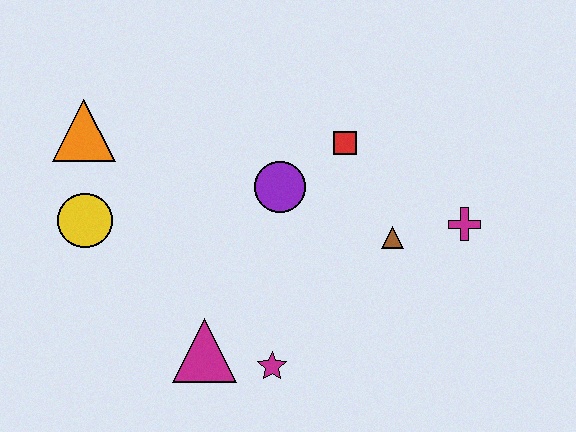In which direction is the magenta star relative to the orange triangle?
The magenta star is below the orange triangle.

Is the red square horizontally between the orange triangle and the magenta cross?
Yes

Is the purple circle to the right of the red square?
No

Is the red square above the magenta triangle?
Yes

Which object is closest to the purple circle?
The red square is closest to the purple circle.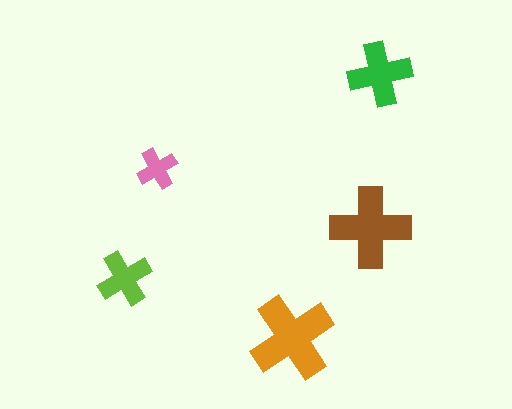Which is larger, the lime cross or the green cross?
The green one.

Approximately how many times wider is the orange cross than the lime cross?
About 1.5 times wider.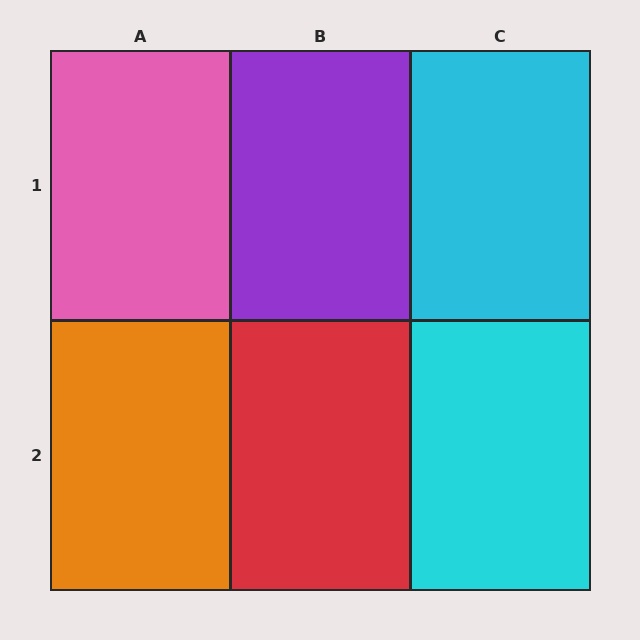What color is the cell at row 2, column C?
Cyan.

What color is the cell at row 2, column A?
Orange.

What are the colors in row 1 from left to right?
Pink, purple, cyan.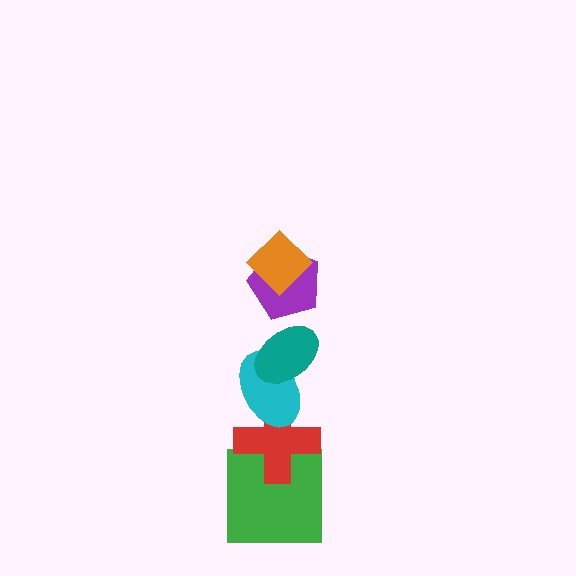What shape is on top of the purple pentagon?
The orange diamond is on top of the purple pentagon.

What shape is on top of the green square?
The red cross is on top of the green square.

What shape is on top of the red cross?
The cyan ellipse is on top of the red cross.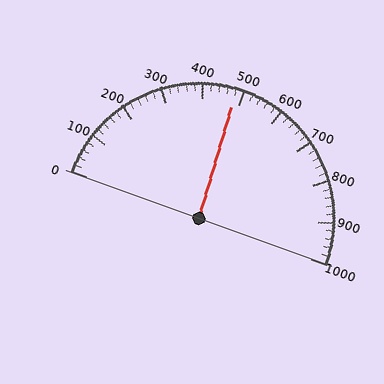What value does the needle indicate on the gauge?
The needle indicates approximately 480.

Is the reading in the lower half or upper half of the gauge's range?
The reading is in the lower half of the range (0 to 1000).